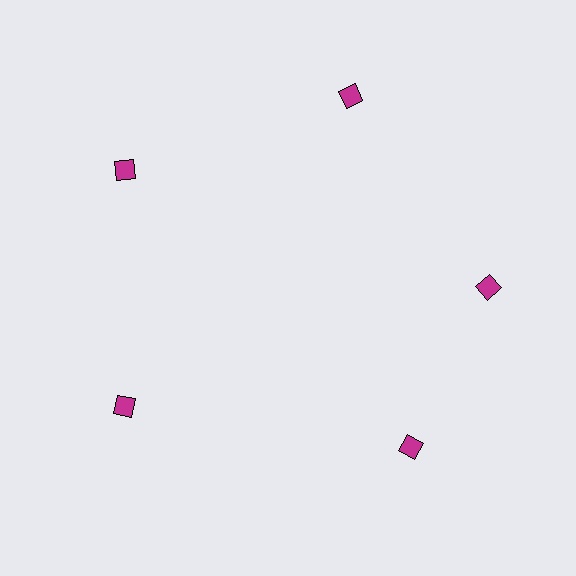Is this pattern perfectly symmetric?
No. The 5 magenta diamonds are arranged in a ring, but one element near the 5 o'clock position is rotated out of alignment along the ring, breaking the 5-fold rotational symmetry.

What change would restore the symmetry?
The symmetry would be restored by rotating it back into even spacing with its neighbors so that all 5 diamonds sit at equal angles and equal distance from the center.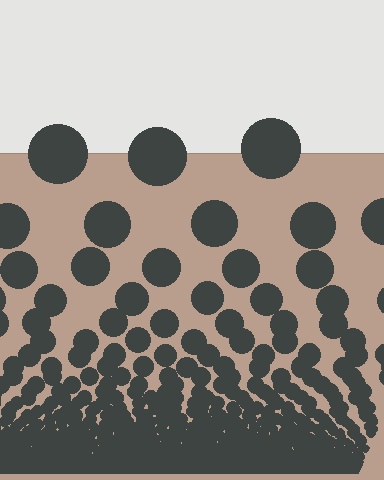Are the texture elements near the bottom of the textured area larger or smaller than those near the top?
Smaller. The gradient is inverted — elements near the bottom are smaller and denser.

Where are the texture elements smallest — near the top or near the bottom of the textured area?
Near the bottom.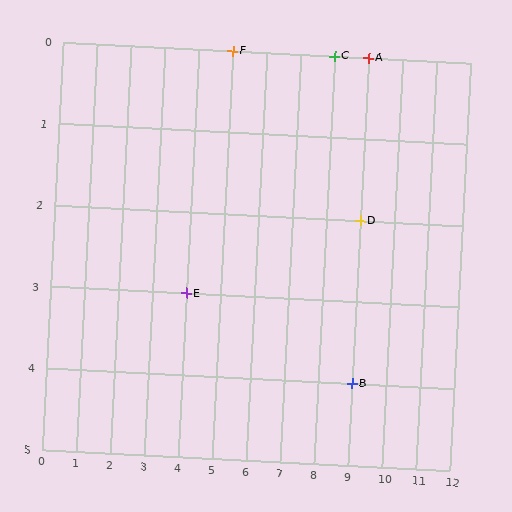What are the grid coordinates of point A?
Point A is at grid coordinates (9, 0).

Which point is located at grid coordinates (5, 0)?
Point F is at (5, 0).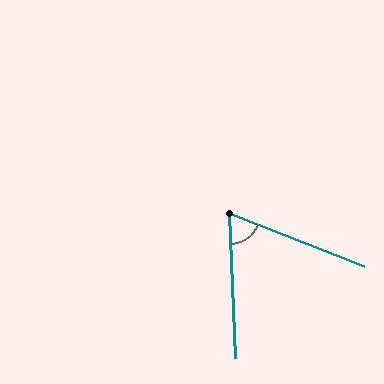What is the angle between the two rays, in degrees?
Approximately 66 degrees.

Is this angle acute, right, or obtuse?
It is acute.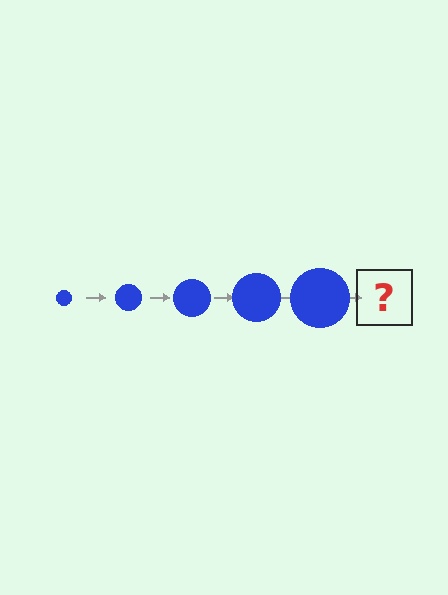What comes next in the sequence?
The next element should be a blue circle, larger than the previous one.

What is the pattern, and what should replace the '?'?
The pattern is that the circle gets progressively larger each step. The '?' should be a blue circle, larger than the previous one.